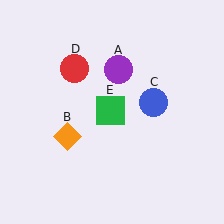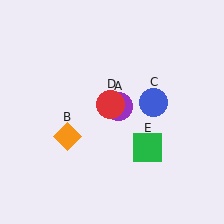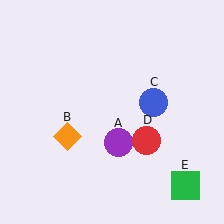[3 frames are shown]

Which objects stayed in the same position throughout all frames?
Orange diamond (object B) and blue circle (object C) remained stationary.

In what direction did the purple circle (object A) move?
The purple circle (object A) moved down.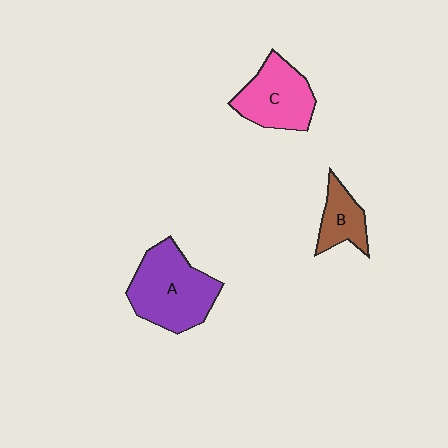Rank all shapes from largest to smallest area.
From largest to smallest: A (purple), C (pink), B (brown).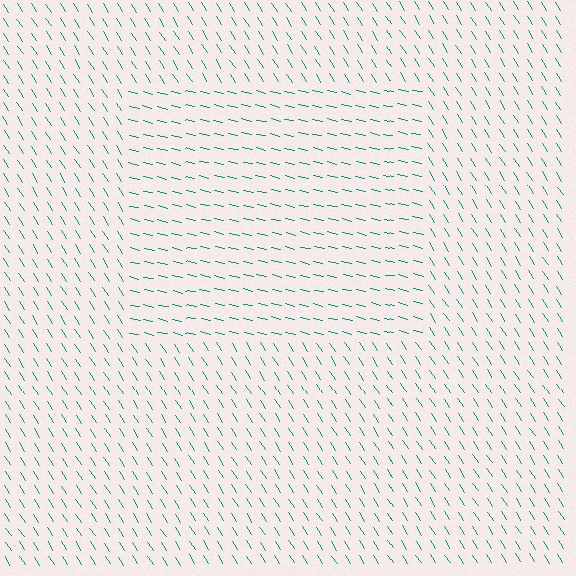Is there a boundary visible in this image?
Yes, there is a texture boundary formed by a change in line orientation.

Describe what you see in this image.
The image is filled with small teal line segments. A rectangle region in the image has lines oriented differently from the surrounding lines, creating a visible texture boundary.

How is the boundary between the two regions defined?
The boundary is defined purely by a change in line orientation (approximately 45 degrees difference). All lines are the same color and thickness.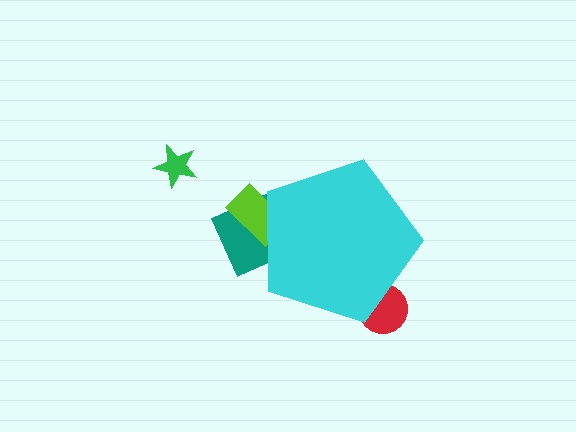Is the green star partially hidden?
No, the green star is fully visible.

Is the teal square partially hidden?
Yes, the teal square is partially hidden behind the cyan pentagon.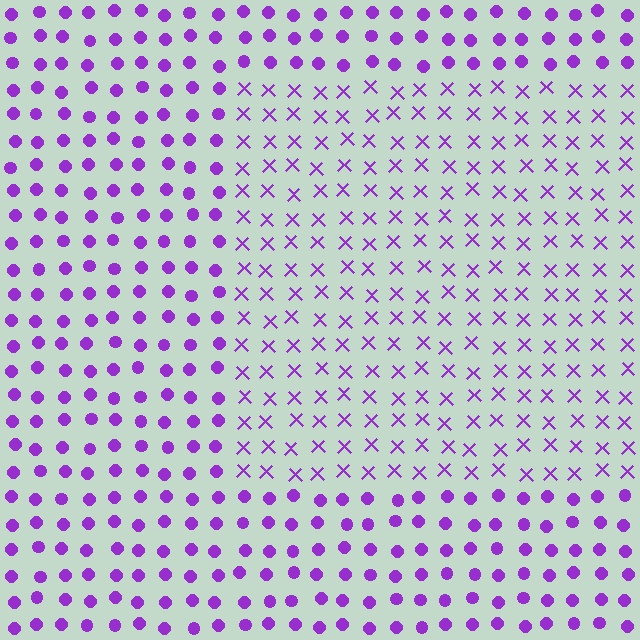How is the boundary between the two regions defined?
The boundary is defined by a change in element shape: X marks inside vs. circles outside. All elements share the same color and spacing.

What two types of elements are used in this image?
The image uses X marks inside the rectangle region and circles outside it.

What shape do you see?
I see a rectangle.